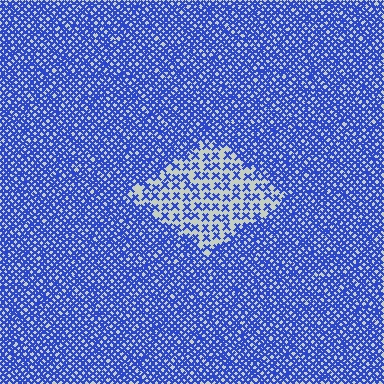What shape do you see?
I see a diamond.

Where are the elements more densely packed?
The elements are more densely packed outside the diamond boundary.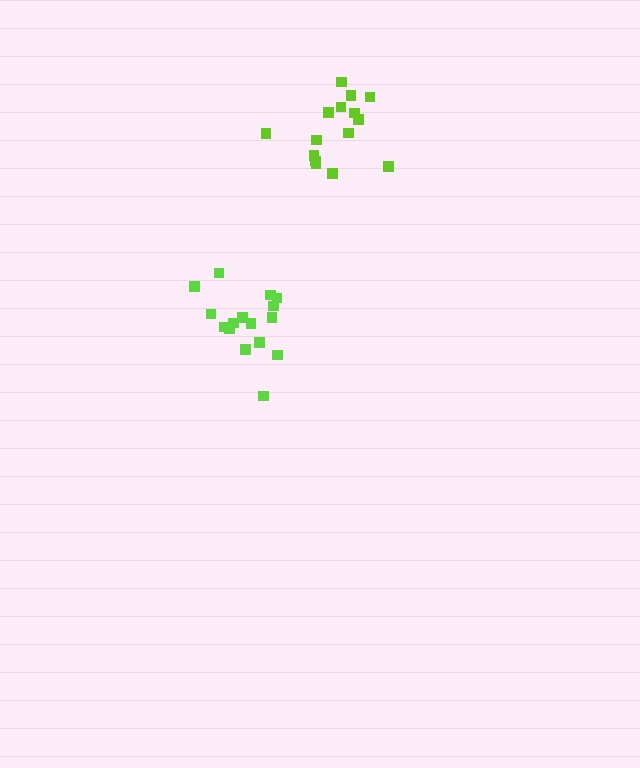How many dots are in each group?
Group 1: 16 dots, Group 2: 15 dots (31 total).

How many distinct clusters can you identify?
There are 2 distinct clusters.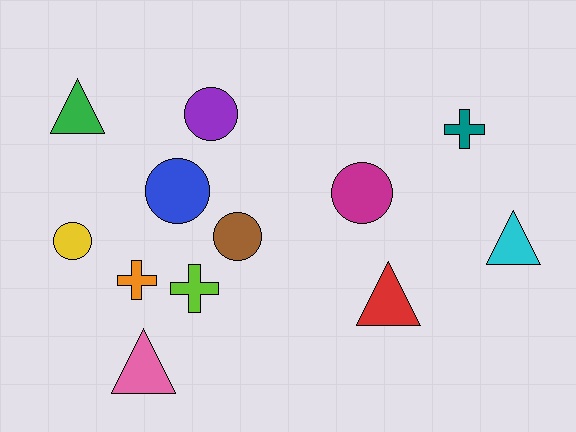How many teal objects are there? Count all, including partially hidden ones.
There is 1 teal object.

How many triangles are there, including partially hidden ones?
There are 4 triangles.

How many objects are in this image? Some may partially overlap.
There are 12 objects.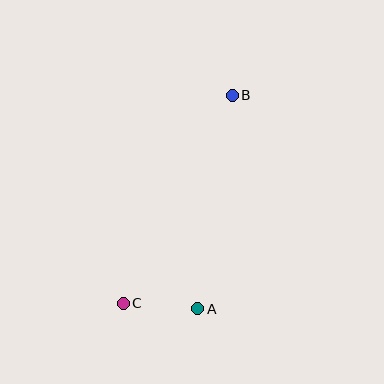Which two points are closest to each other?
Points A and C are closest to each other.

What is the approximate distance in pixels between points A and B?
The distance between A and B is approximately 216 pixels.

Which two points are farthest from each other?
Points B and C are farthest from each other.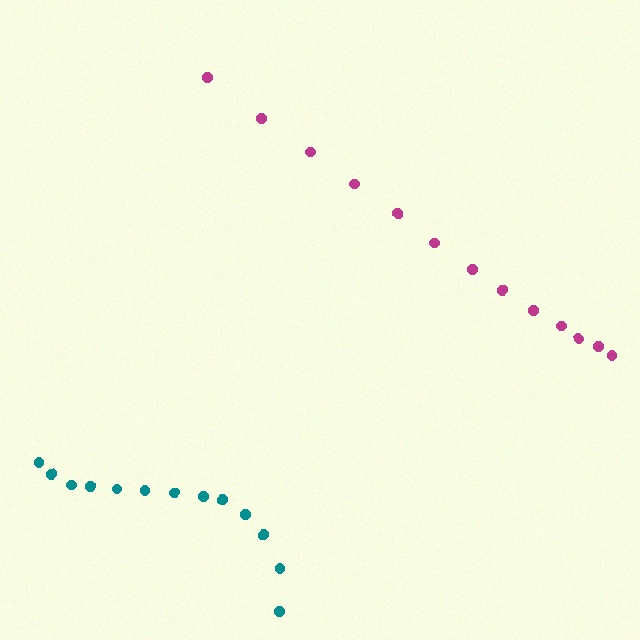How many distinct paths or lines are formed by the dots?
There are 2 distinct paths.